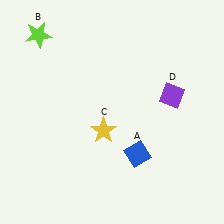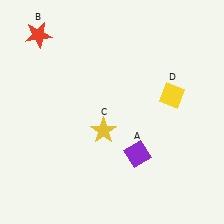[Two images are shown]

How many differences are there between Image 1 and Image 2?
There are 3 differences between the two images.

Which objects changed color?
A changed from blue to purple. B changed from lime to red. D changed from purple to yellow.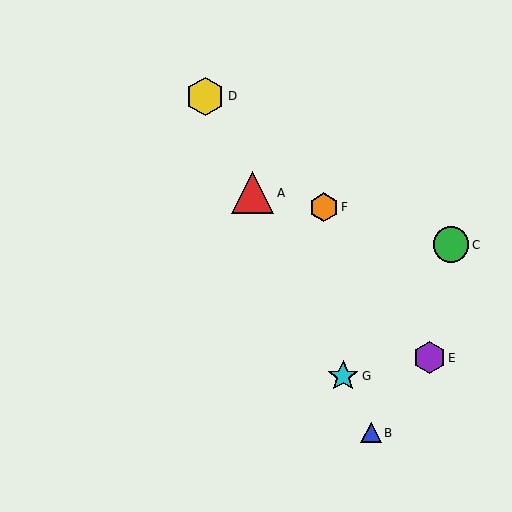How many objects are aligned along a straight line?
4 objects (A, B, D, G) are aligned along a straight line.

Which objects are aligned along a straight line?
Objects A, B, D, G are aligned along a straight line.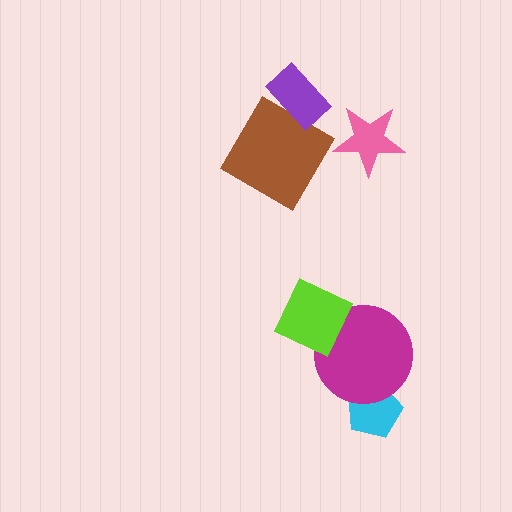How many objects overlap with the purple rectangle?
1 object overlaps with the purple rectangle.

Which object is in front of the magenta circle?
The lime square is in front of the magenta circle.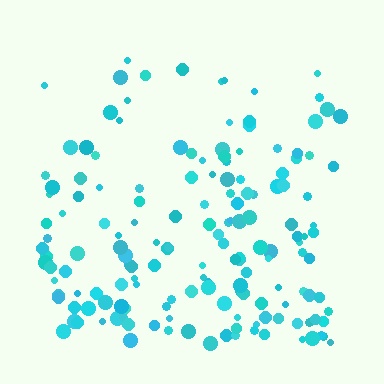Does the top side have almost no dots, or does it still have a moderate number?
Still a moderate number, just noticeably fewer than the bottom.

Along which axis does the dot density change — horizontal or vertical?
Vertical.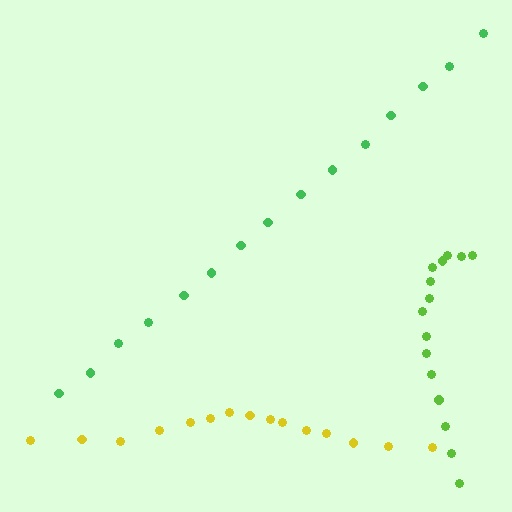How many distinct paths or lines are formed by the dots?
There are 3 distinct paths.